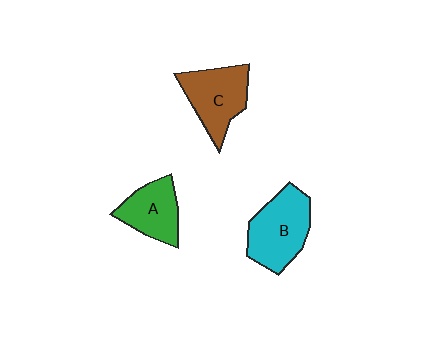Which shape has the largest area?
Shape B (cyan).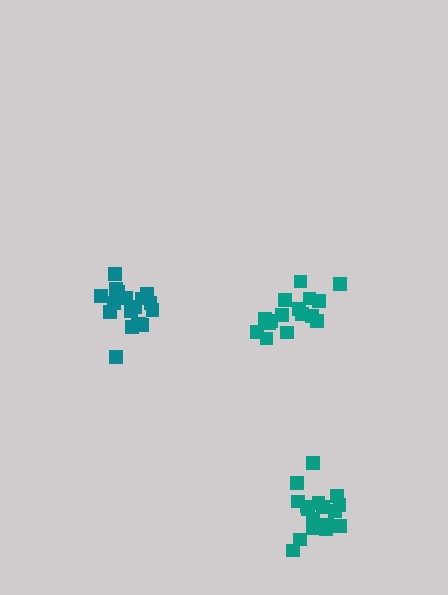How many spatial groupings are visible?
There are 3 spatial groupings.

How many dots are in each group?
Group 1: 17 dots, Group 2: 19 dots, Group 3: 16 dots (52 total).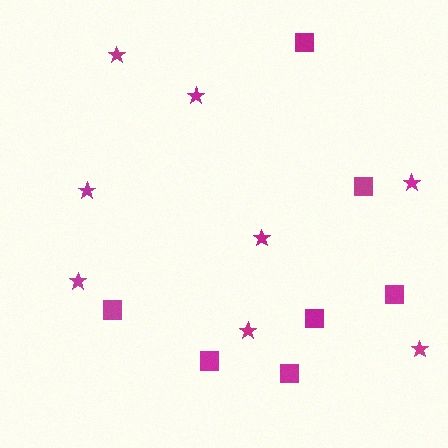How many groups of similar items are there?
There are 2 groups: one group of stars (8) and one group of squares (7).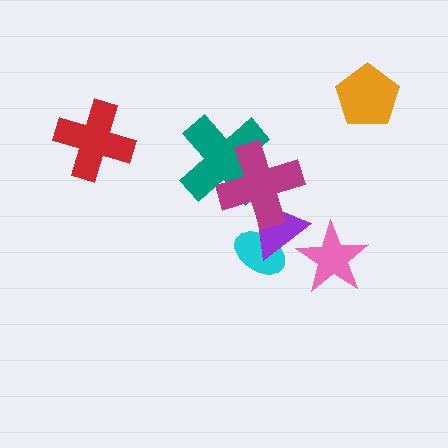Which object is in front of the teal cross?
The magenta cross is in front of the teal cross.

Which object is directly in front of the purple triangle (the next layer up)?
The magenta cross is directly in front of the purple triangle.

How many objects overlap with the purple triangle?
3 objects overlap with the purple triangle.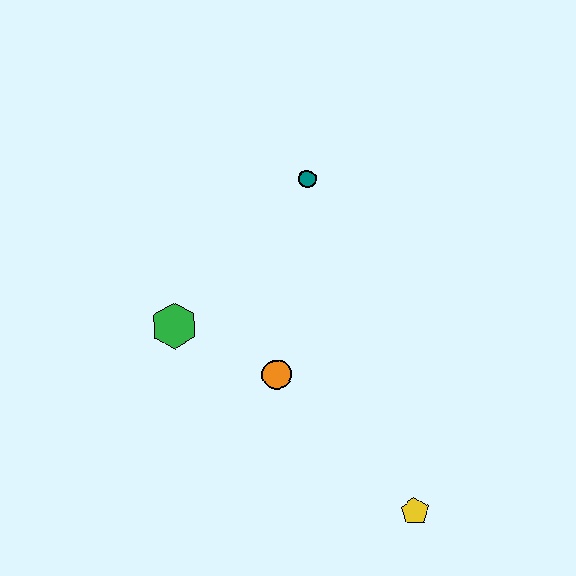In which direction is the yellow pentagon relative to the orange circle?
The yellow pentagon is below the orange circle.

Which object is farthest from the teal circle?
The yellow pentagon is farthest from the teal circle.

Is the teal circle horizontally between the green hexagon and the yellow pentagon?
Yes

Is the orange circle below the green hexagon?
Yes